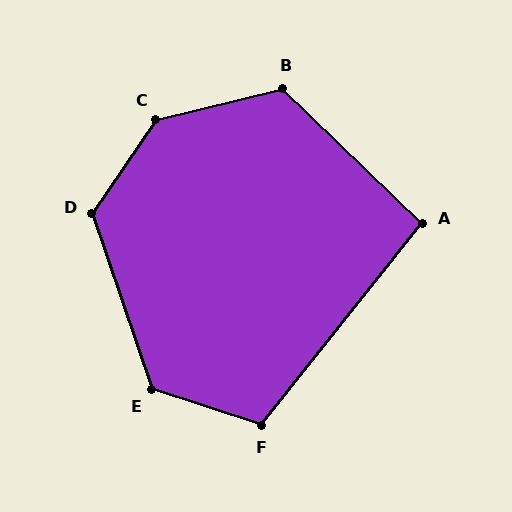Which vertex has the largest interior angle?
C, at approximately 138 degrees.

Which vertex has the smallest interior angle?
A, at approximately 95 degrees.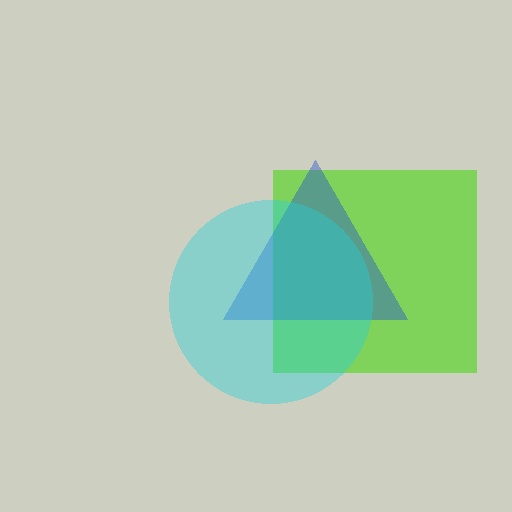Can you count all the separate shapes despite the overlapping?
Yes, there are 3 separate shapes.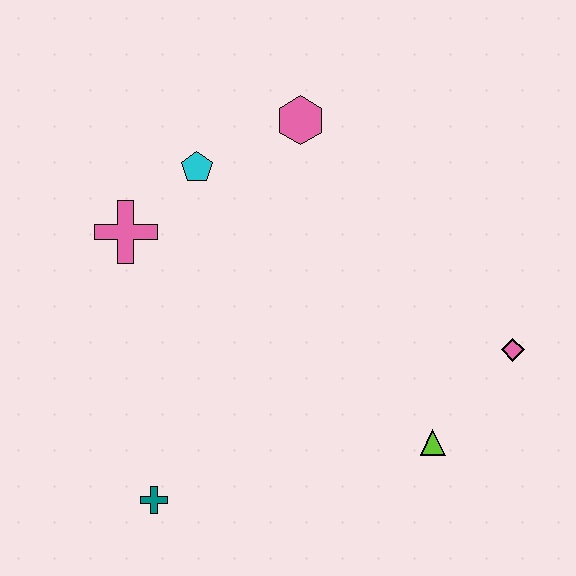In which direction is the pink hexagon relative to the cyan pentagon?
The pink hexagon is to the right of the cyan pentagon.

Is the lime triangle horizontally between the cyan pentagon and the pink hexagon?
No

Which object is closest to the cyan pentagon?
The pink cross is closest to the cyan pentagon.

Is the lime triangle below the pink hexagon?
Yes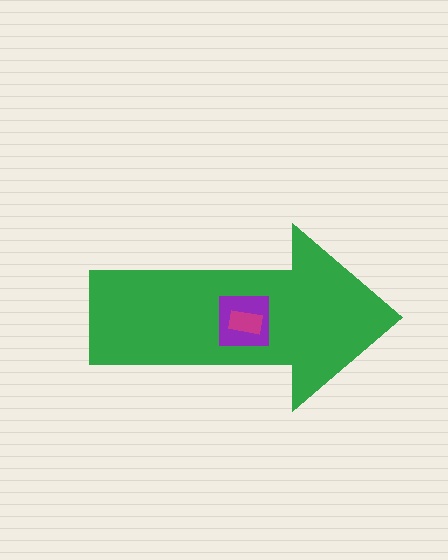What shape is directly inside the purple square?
The magenta rectangle.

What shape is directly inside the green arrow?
The purple square.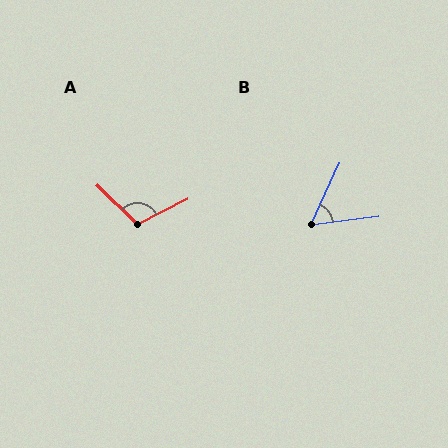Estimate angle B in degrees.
Approximately 58 degrees.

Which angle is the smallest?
B, at approximately 58 degrees.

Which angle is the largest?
A, at approximately 108 degrees.